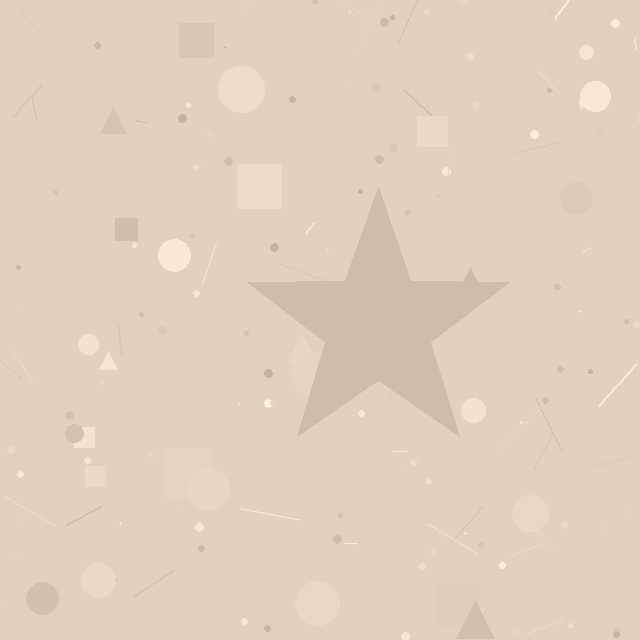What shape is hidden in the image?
A star is hidden in the image.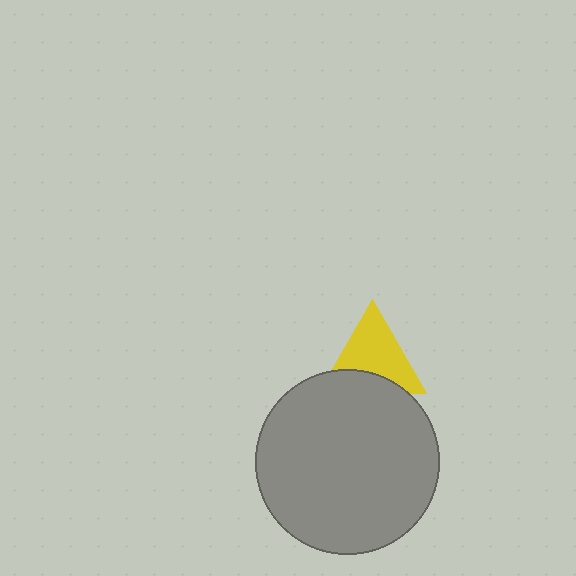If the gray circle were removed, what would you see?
You would see the complete yellow triangle.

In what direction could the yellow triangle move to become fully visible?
The yellow triangle could move up. That would shift it out from behind the gray circle entirely.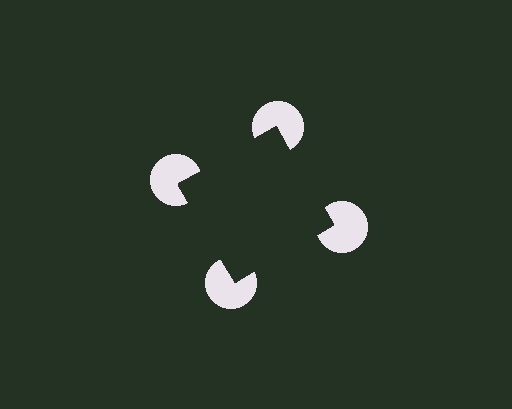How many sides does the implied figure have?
4 sides.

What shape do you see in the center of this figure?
An illusory square — its edges are inferred from the aligned wedge cuts in the pac-man discs, not physically drawn.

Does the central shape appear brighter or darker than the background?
It typically appears slightly darker than the background, even though no actual brightness change is drawn.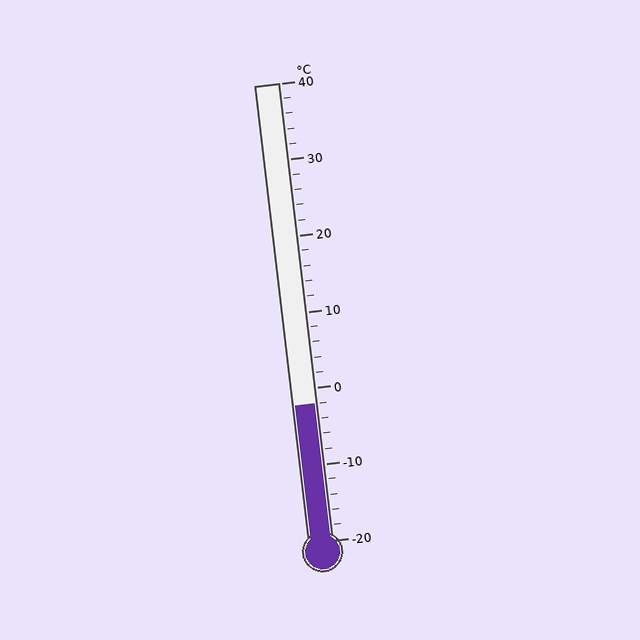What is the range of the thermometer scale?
The thermometer scale ranges from -20°C to 40°C.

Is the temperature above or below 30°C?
The temperature is below 30°C.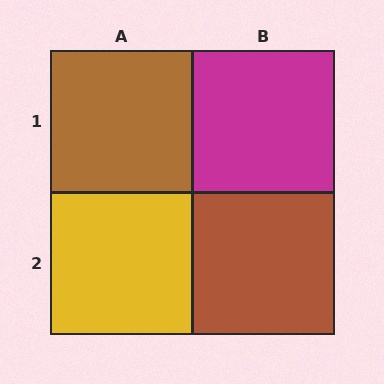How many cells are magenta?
1 cell is magenta.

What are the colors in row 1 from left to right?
Brown, magenta.